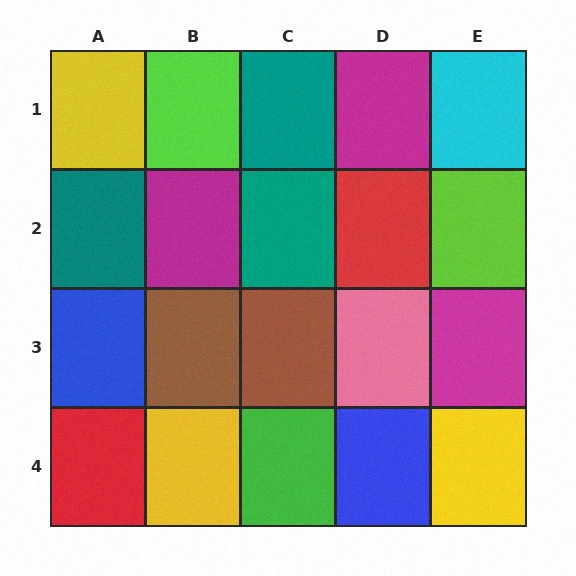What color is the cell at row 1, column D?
Magenta.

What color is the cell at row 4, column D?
Blue.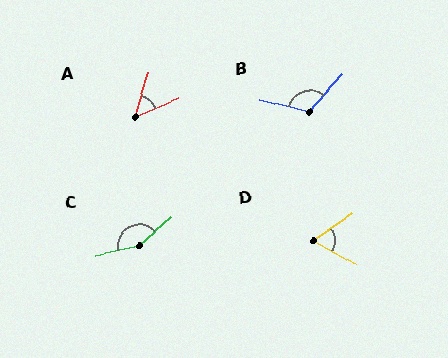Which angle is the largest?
C, at approximately 151 degrees.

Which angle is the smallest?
A, at approximately 49 degrees.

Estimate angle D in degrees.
Approximately 62 degrees.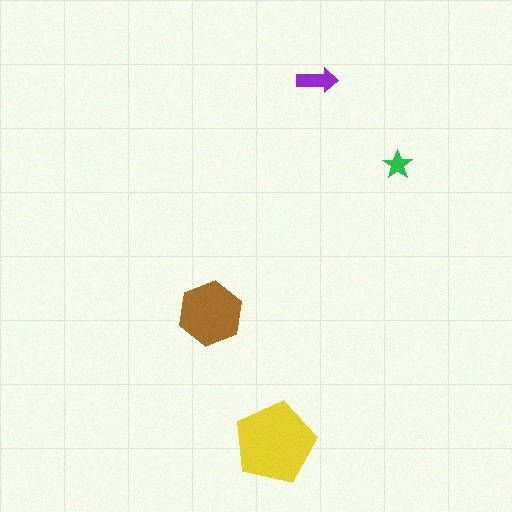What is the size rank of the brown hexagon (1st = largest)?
2nd.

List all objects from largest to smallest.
The yellow pentagon, the brown hexagon, the purple arrow, the green star.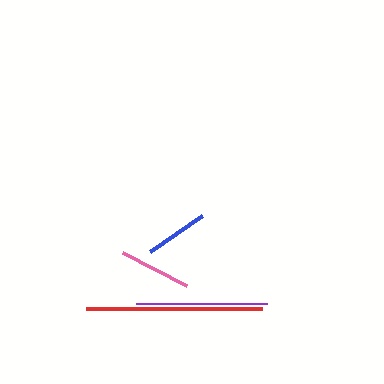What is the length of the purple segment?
The purple segment is approximately 131 pixels long.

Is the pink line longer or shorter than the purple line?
The purple line is longer than the pink line.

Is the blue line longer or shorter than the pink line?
The pink line is longer than the blue line.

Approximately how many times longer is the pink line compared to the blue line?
The pink line is approximately 1.1 times the length of the blue line.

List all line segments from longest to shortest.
From longest to shortest: red, purple, pink, blue.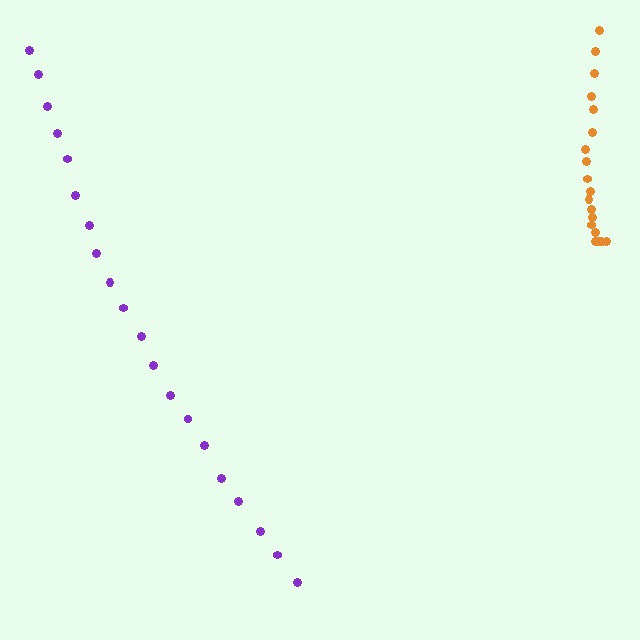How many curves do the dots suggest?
There are 2 distinct paths.